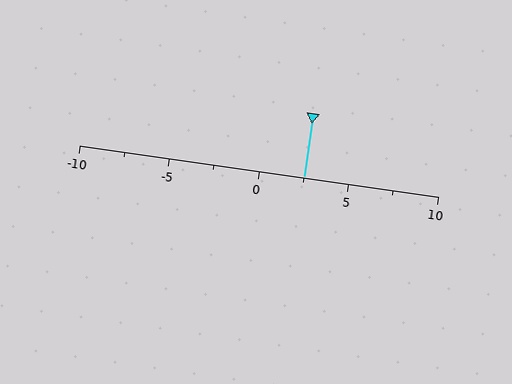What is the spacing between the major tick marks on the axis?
The major ticks are spaced 5 apart.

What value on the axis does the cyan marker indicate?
The marker indicates approximately 2.5.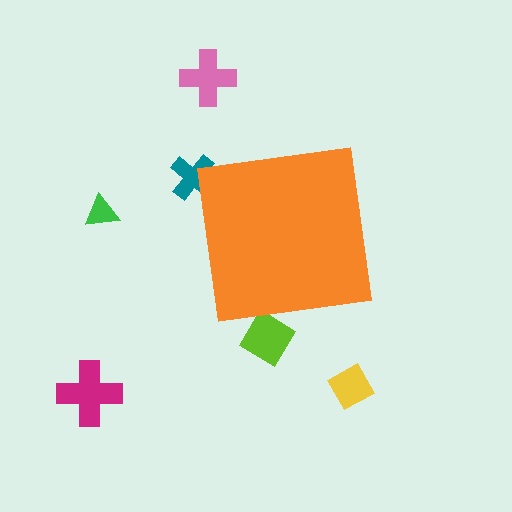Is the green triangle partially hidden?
No, the green triangle is fully visible.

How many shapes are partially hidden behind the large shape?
2 shapes are partially hidden.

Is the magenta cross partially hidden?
No, the magenta cross is fully visible.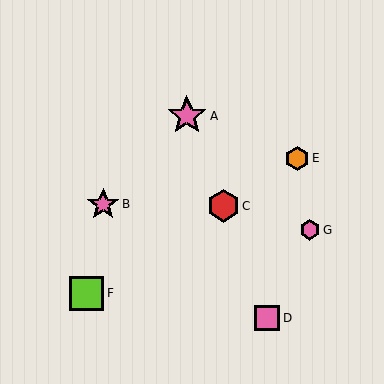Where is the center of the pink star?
The center of the pink star is at (103, 204).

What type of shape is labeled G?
Shape G is a pink hexagon.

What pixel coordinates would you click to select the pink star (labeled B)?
Click at (103, 204) to select the pink star B.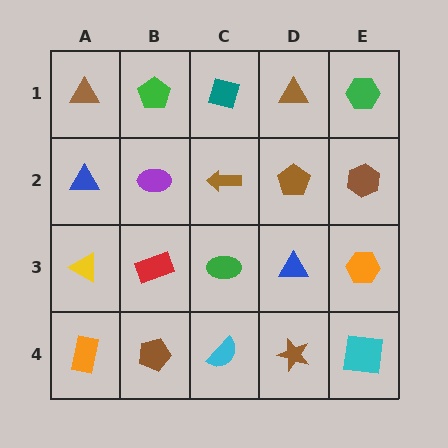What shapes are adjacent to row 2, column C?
A teal square (row 1, column C), a green ellipse (row 3, column C), a purple ellipse (row 2, column B), a brown pentagon (row 2, column D).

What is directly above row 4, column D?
A blue triangle.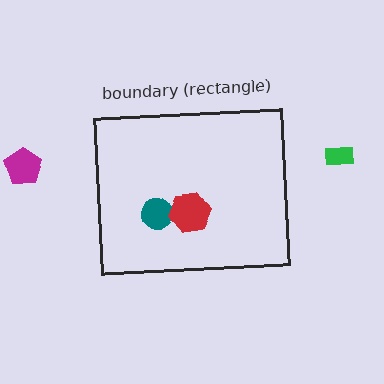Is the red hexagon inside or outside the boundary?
Inside.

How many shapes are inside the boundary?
2 inside, 2 outside.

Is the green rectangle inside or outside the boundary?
Outside.